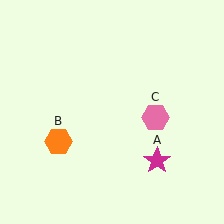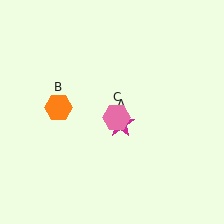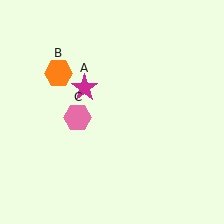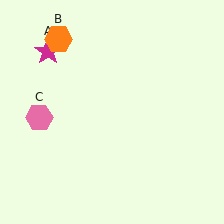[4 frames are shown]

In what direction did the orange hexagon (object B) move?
The orange hexagon (object B) moved up.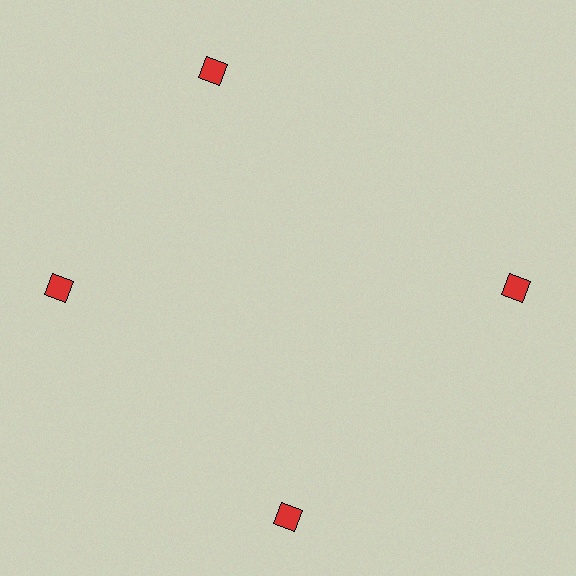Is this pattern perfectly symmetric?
No. The 4 red squares are arranged in a ring, but one element near the 12 o'clock position is rotated out of alignment along the ring, breaking the 4-fold rotational symmetry.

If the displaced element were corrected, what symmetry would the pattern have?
It would have 4-fold rotational symmetry — the pattern would map onto itself every 90 degrees.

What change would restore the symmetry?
The symmetry would be restored by rotating it back into even spacing with its neighbors so that all 4 squares sit at equal angles and equal distance from the center.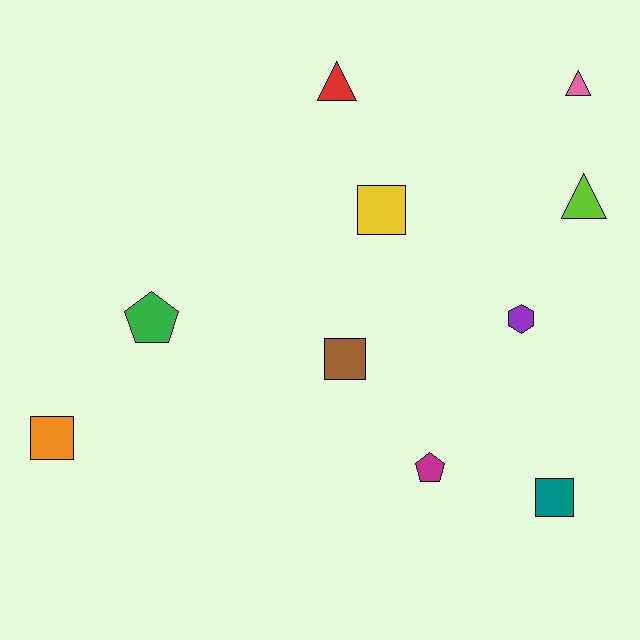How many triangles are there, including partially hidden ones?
There are 3 triangles.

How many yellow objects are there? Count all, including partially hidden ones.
There is 1 yellow object.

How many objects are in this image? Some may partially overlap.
There are 10 objects.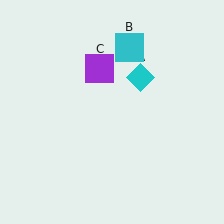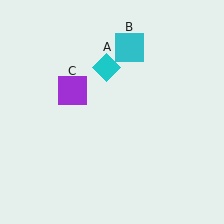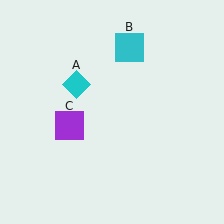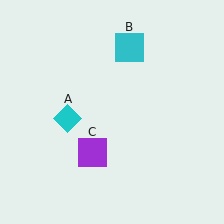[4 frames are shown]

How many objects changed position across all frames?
2 objects changed position: cyan diamond (object A), purple square (object C).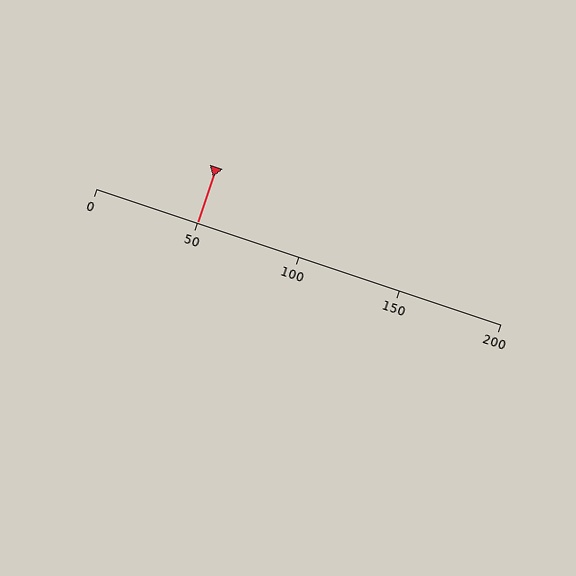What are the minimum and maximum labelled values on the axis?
The axis runs from 0 to 200.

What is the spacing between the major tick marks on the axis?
The major ticks are spaced 50 apart.